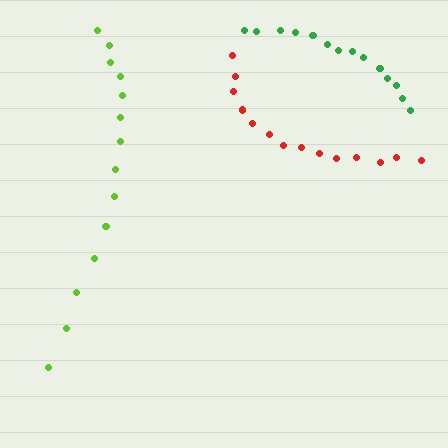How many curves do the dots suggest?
There are 3 distinct paths.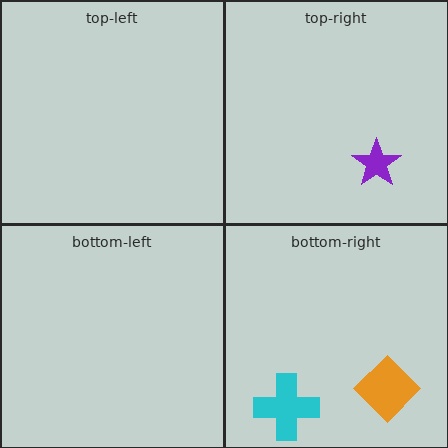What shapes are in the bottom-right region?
The orange diamond, the cyan cross.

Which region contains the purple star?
The top-right region.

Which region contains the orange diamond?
The bottom-right region.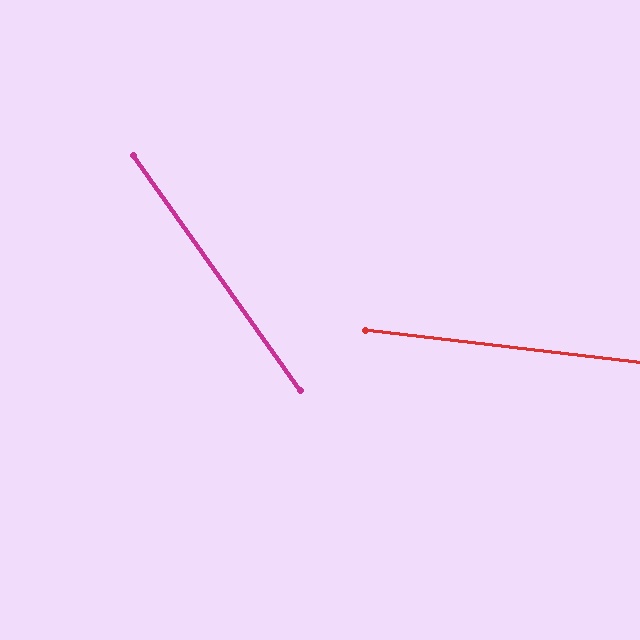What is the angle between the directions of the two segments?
Approximately 48 degrees.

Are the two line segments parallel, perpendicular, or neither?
Neither parallel nor perpendicular — they differ by about 48°.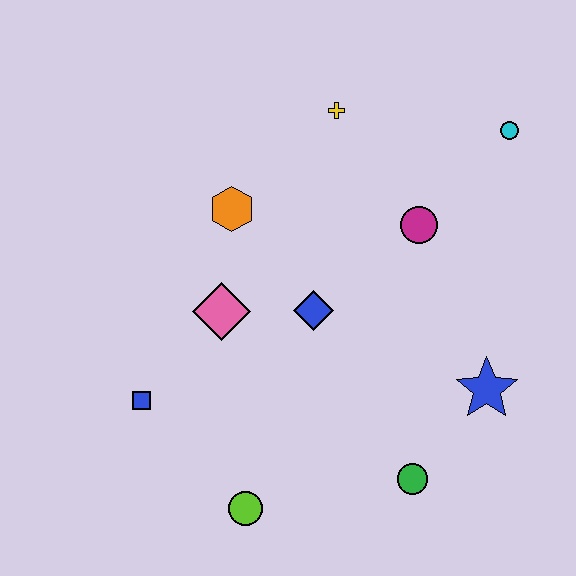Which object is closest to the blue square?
The pink diamond is closest to the blue square.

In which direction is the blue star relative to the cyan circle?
The blue star is below the cyan circle.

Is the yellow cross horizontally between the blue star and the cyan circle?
No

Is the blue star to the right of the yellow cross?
Yes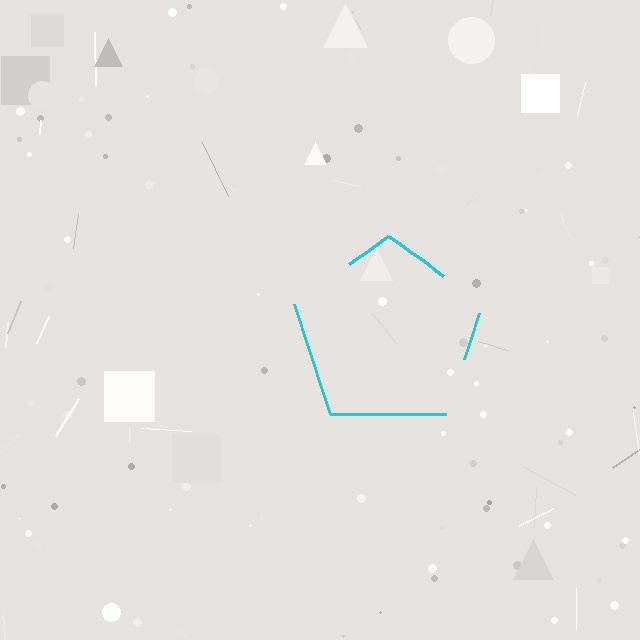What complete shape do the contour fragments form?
The contour fragments form a pentagon.